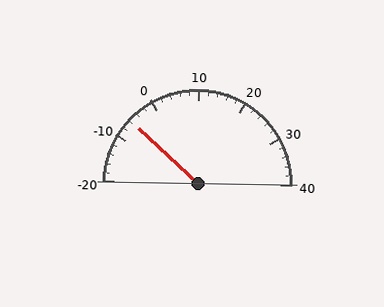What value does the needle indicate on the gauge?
The needle indicates approximately -6.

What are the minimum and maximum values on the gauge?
The gauge ranges from -20 to 40.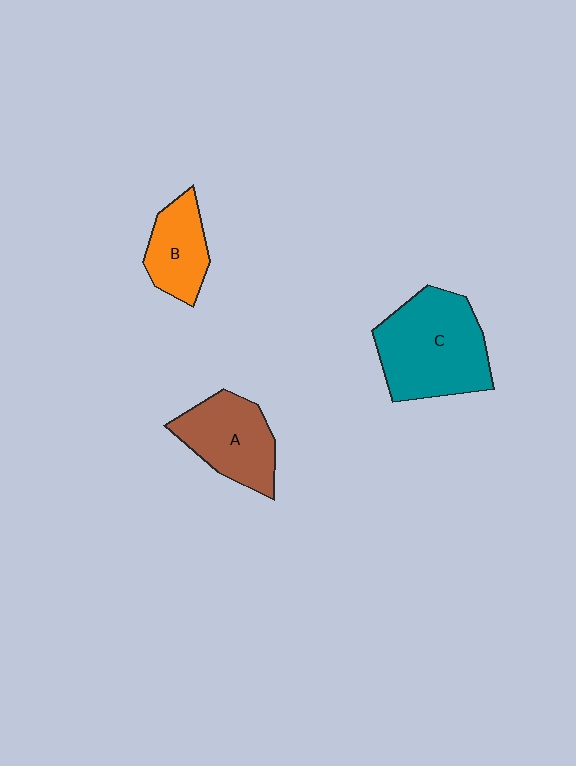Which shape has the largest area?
Shape C (teal).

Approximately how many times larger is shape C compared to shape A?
Approximately 1.5 times.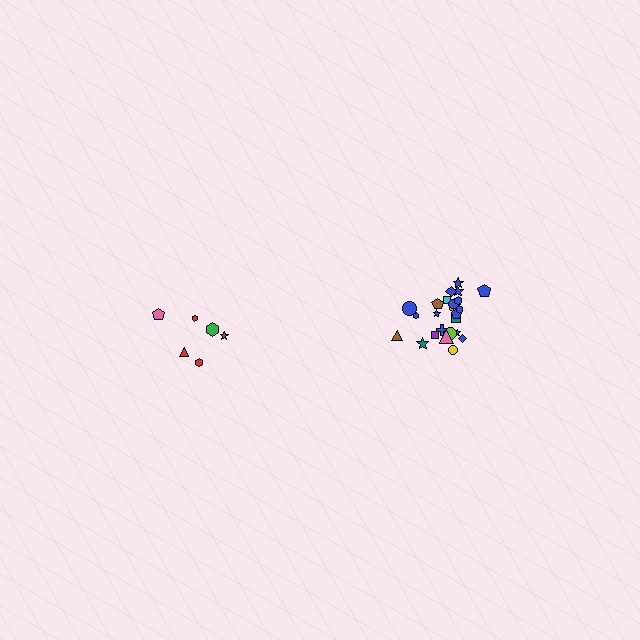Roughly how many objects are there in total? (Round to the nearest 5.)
Roughly 30 objects in total.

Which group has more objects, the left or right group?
The right group.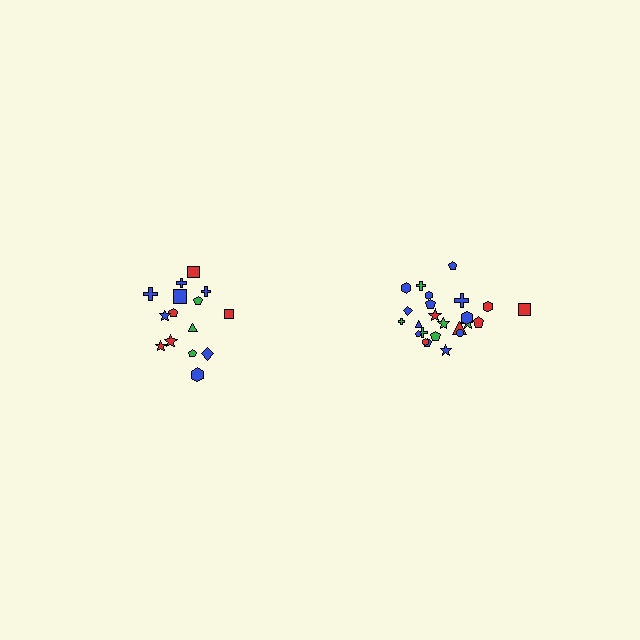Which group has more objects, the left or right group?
The right group.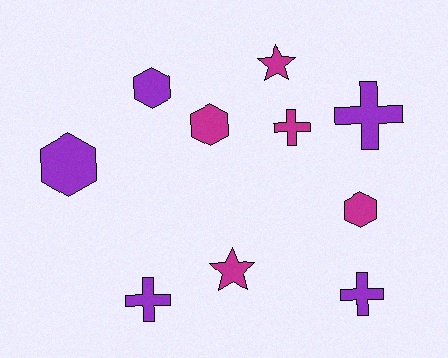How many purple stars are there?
There are no purple stars.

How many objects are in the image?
There are 10 objects.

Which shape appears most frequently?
Hexagon, with 4 objects.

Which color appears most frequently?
Magenta, with 5 objects.